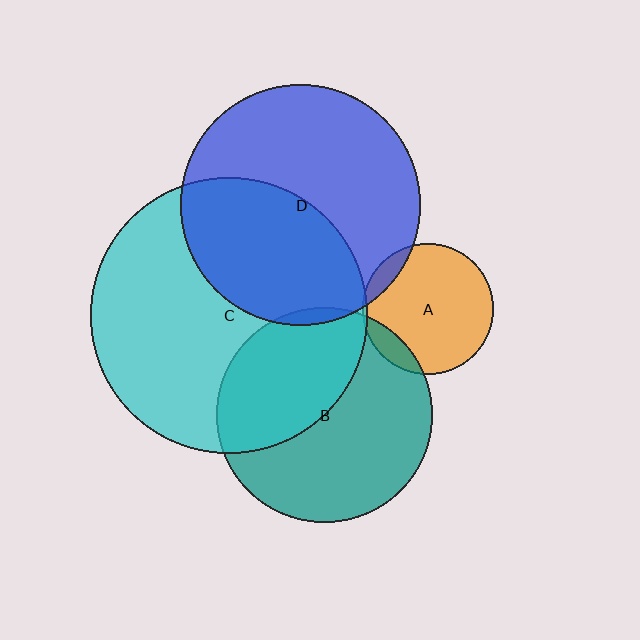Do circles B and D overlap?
Yes.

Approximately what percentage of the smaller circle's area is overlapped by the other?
Approximately 5%.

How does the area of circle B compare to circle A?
Approximately 2.7 times.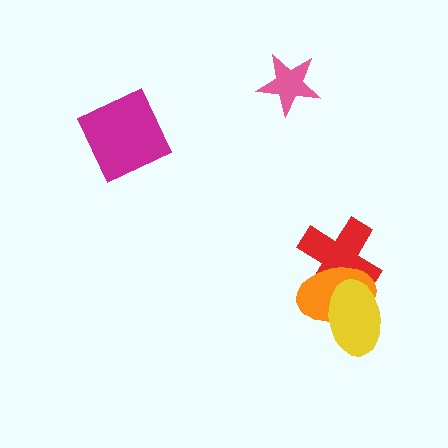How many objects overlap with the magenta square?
0 objects overlap with the magenta square.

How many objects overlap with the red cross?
2 objects overlap with the red cross.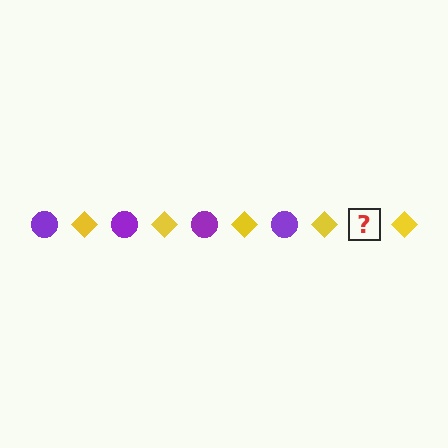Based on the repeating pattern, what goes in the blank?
The blank should be a purple circle.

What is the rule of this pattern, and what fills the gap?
The rule is that the pattern alternates between purple circle and yellow diamond. The gap should be filled with a purple circle.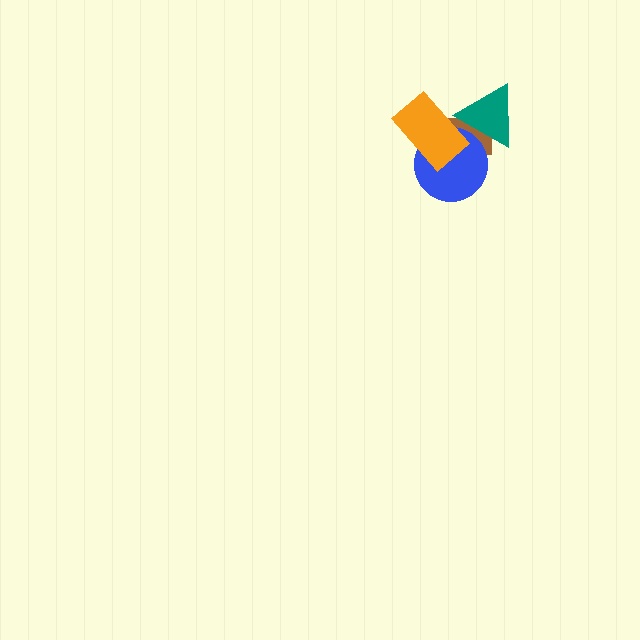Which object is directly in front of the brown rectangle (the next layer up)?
The blue circle is directly in front of the brown rectangle.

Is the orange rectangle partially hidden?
Yes, it is partially covered by another shape.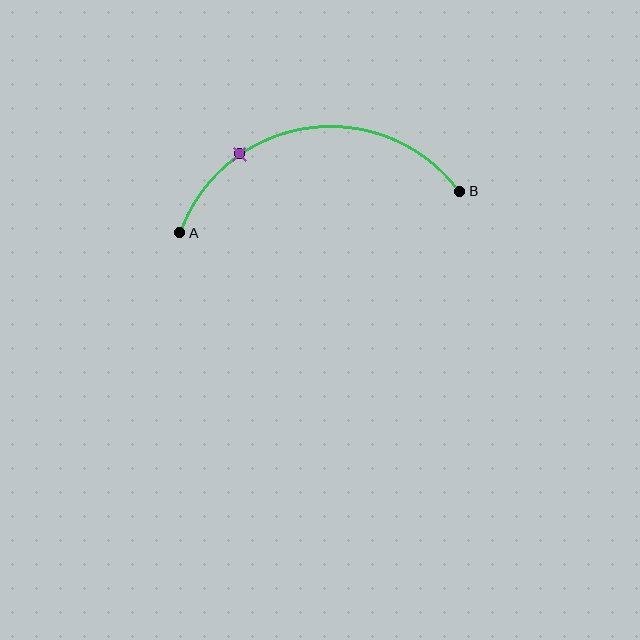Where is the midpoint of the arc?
The arc midpoint is the point on the curve farthest from the straight line joining A and B. It sits above that line.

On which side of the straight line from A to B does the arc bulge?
The arc bulges above the straight line connecting A and B.